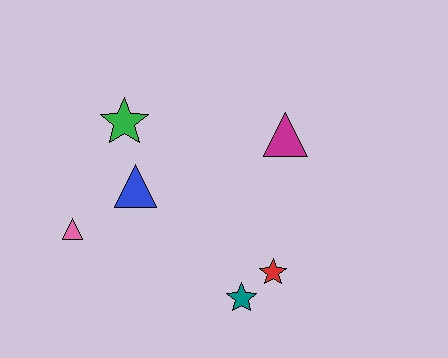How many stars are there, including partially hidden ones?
There are 3 stars.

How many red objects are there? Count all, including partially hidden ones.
There is 1 red object.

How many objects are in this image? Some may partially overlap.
There are 6 objects.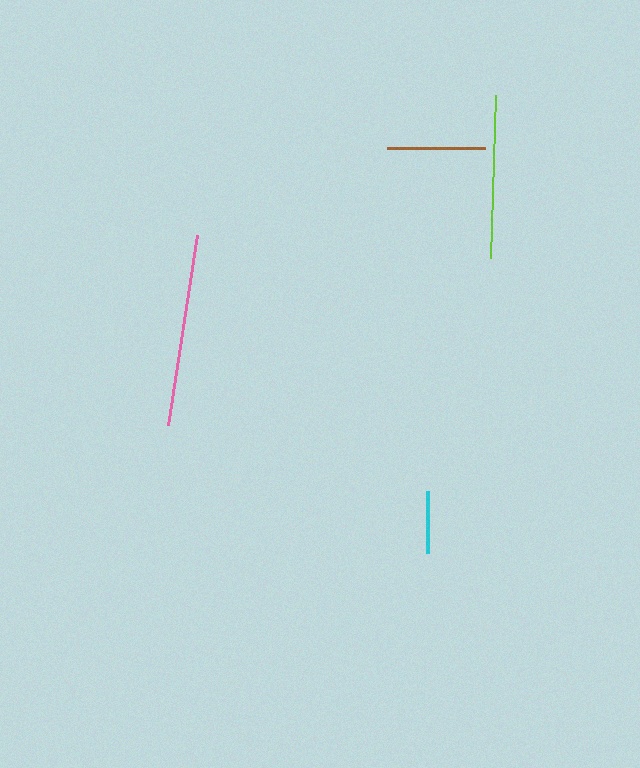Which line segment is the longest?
The pink line is the longest at approximately 192 pixels.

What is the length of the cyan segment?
The cyan segment is approximately 62 pixels long.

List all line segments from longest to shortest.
From longest to shortest: pink, lime, brown, cyan.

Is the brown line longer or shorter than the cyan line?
The brown line is longer than the cyan line.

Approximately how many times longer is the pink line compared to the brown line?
The pink line is approximately 1.9 times the length of the brown line.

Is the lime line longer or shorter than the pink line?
The pink line is longer than the lime line.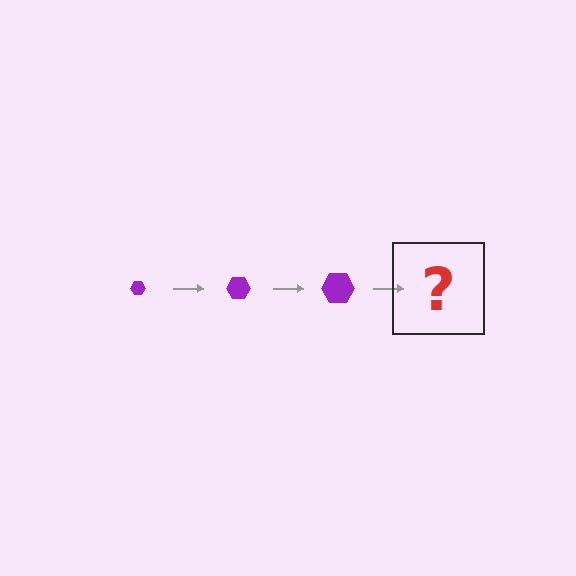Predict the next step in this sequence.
The next step is a purple hexagon, larger than the previous one.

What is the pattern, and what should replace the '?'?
The pattern is that the hexagon gets progressively larger each step. The '?' should be a purple hexagon, larger than the previous one.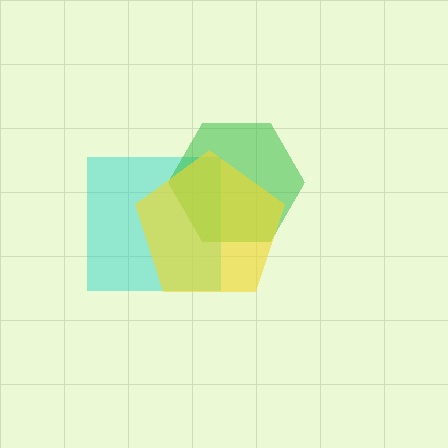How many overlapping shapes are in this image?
There are 3 overlapping shapes in the image.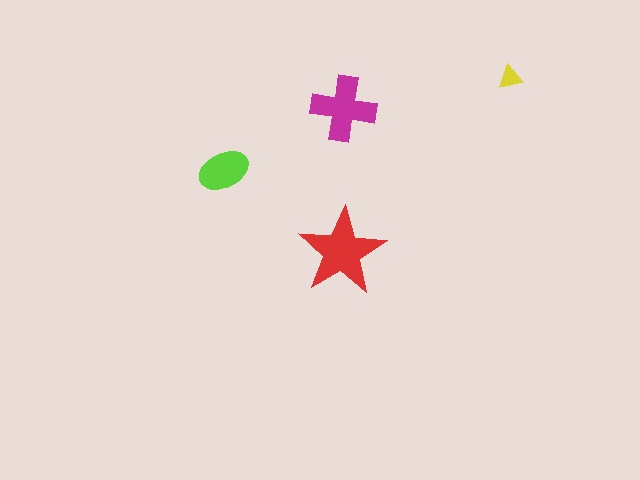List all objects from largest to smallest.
The red star, the magenta cross, the lime ellipse, the yellow triangle.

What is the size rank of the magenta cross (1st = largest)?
2nd.